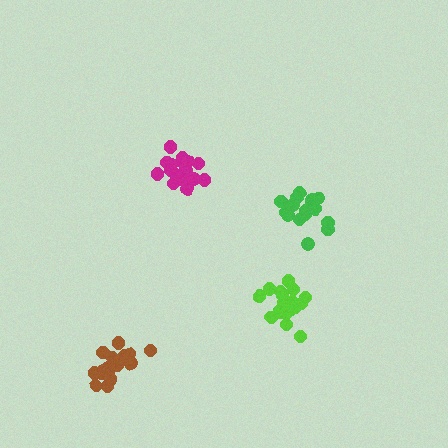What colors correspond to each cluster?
The clusters are colored: green, lime, magenta, brown.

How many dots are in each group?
Group 1: 16 dots, Group 2: 20 dots, Group 3: 17 dots, Group 4: 18 dots (71 total).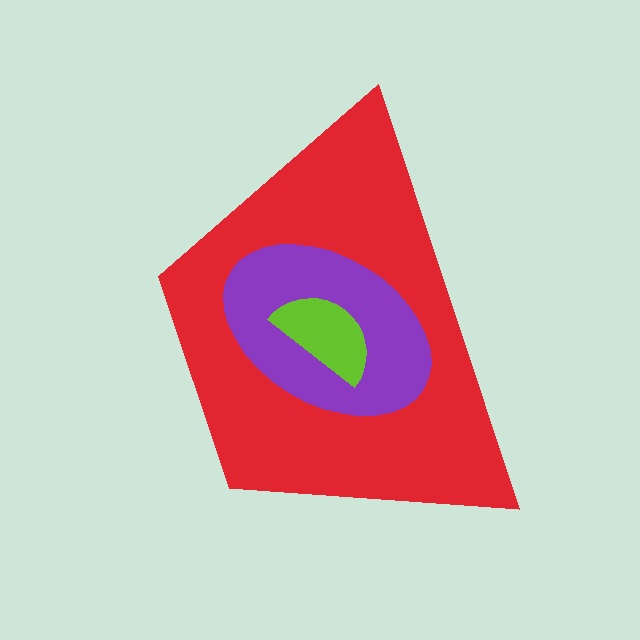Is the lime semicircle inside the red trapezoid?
Yes.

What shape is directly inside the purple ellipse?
The lime semicircle.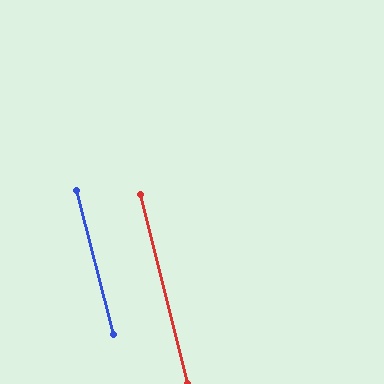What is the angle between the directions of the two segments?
Approximately 0 degrees.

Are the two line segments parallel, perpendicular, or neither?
Parallel — their directions differ by only 0.4°.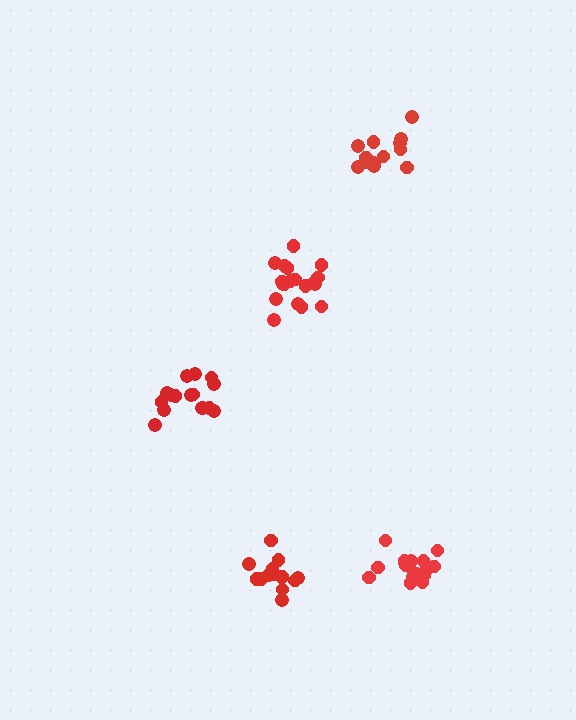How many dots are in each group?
Group 1: 17 dots, Group 2: 14 dots, Group 3: 19 dots, Group 4: 13 dots, Group 5: 19 dots (82 total).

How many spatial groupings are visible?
There are 5 spatial groupings.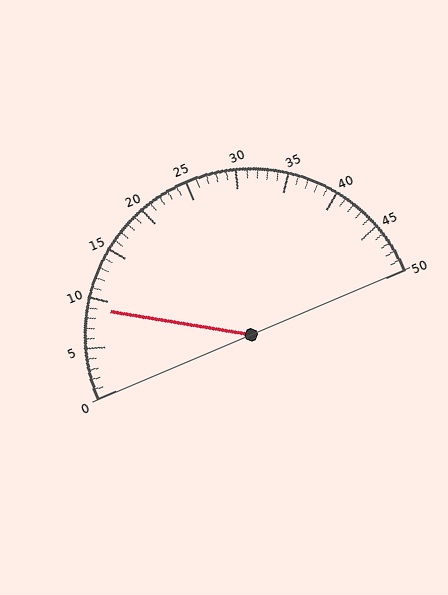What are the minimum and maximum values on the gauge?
The gauge ranges from 0 to 50.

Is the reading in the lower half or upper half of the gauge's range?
The reading is in the lower half of the range (0 to 50).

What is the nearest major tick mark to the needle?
The nearest major tick mark is 10.